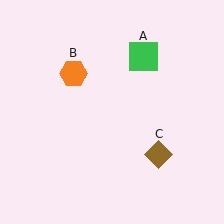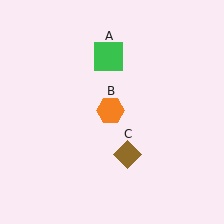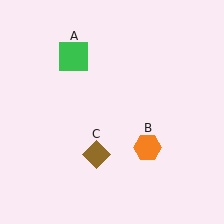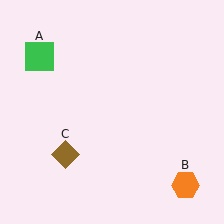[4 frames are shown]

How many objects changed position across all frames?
3 objects changed position: green square (object A), orange hexagon (object B), brown diamond (object C).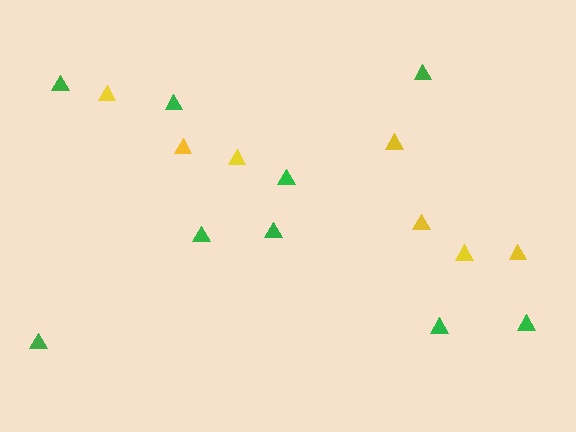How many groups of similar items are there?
There are 2 groups: one group of green triangles (9) and one group of yellow triangles (7).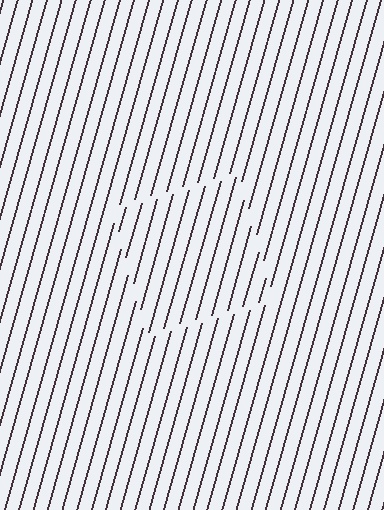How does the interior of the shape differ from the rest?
The interior of the shape contains the same grating, shifted by half a period — the contour is defined by the phase discontinuity where line-ends from the inner and outer gratings abut.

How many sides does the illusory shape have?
4 sides — the line-ends trace a square.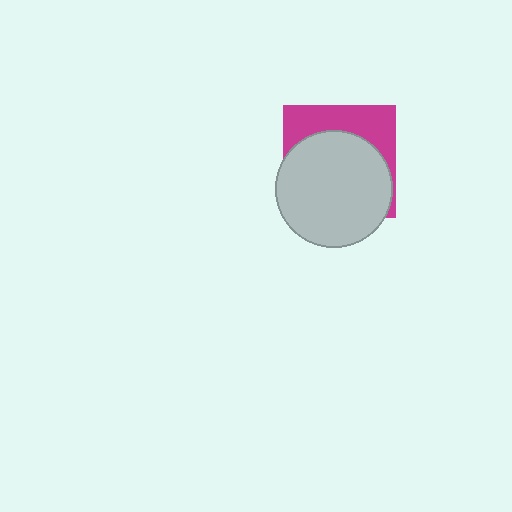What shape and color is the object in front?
The object in front is a light gray circle.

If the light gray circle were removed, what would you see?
You would see the complete magenta square.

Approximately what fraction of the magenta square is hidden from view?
Roughly 67% of the magenta square is hidden behind the light gray circle.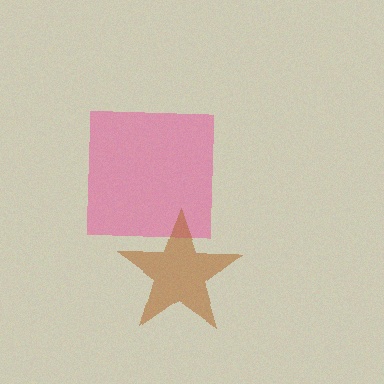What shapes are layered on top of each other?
The layered shapes are: a pink square, a brown star.